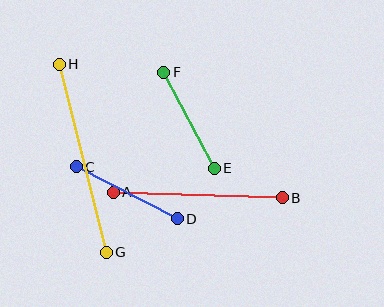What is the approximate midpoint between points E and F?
The midpoint is at approximately (189, 120) pixels.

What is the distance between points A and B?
The distance is approximately 169 pixels.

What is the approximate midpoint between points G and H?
The midpoint is at approximately (83, 158) pixels.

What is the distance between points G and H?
The distance is approximately 194 pixels.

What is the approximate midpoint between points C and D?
The midpoint is at approximately (127, 193) pixels.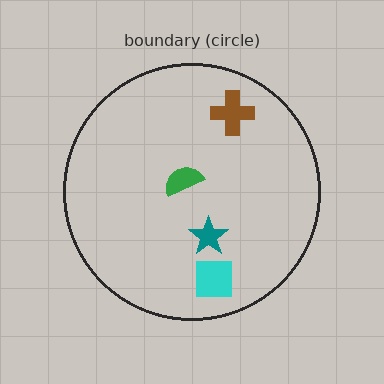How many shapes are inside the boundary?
4 inside, 0 outside.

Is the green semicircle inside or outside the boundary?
Inside.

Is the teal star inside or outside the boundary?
Inside.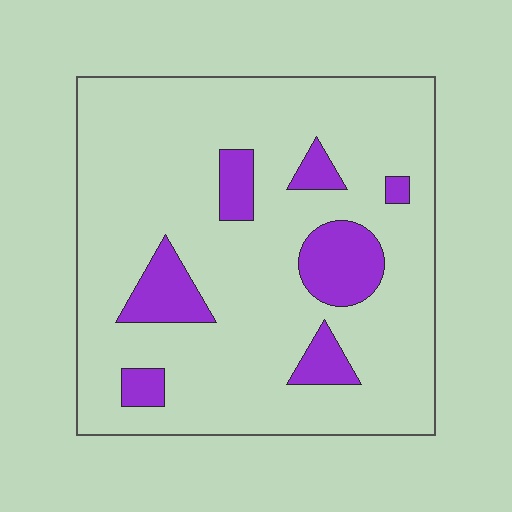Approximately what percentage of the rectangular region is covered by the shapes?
Approximately 15%.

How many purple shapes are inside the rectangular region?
7.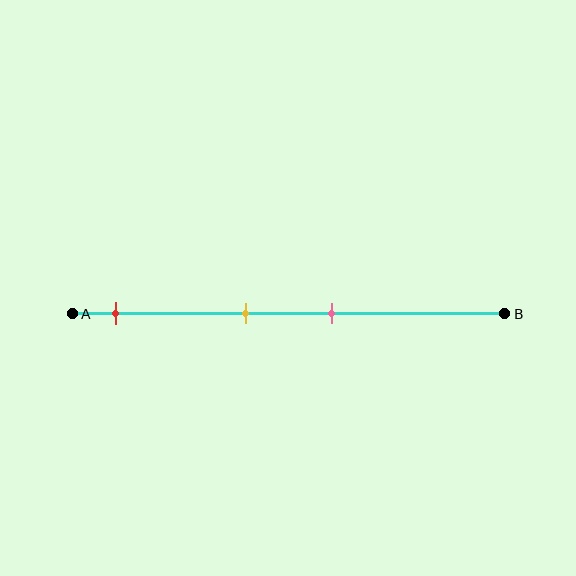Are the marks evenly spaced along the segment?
No, the marks are not evenly spaced.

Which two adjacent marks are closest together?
The yellow and pink marks are the closest adjacent pair.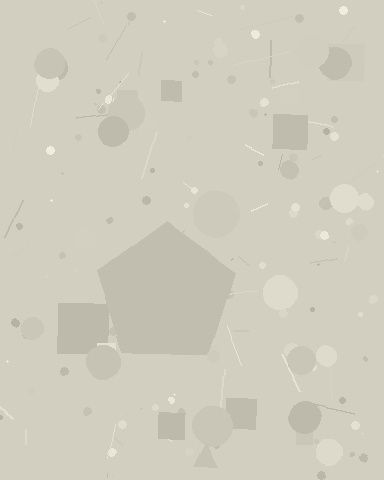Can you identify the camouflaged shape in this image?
The camouflaged shape is a pentagon.